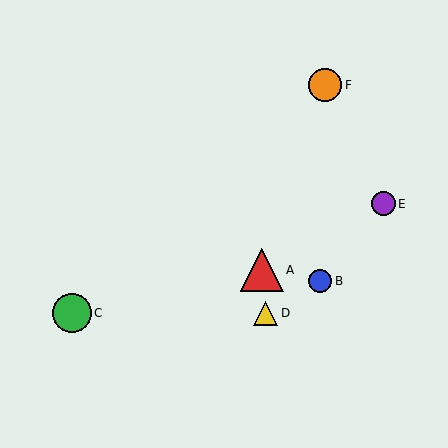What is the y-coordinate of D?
Object D is at y≈313.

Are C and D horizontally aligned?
Yes, both are at y≈313.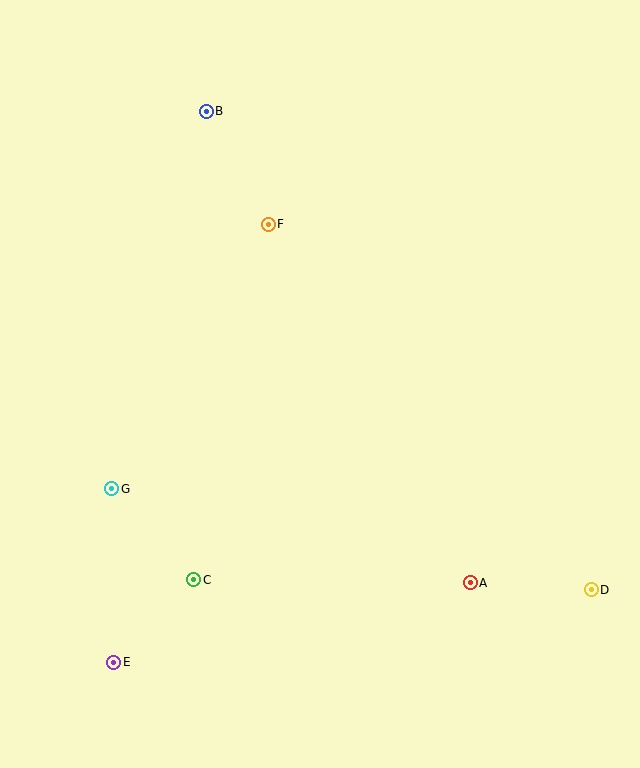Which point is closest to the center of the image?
Point F at (268, 224) is closest to the center.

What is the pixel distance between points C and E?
The distance between C and E is 115 pixels.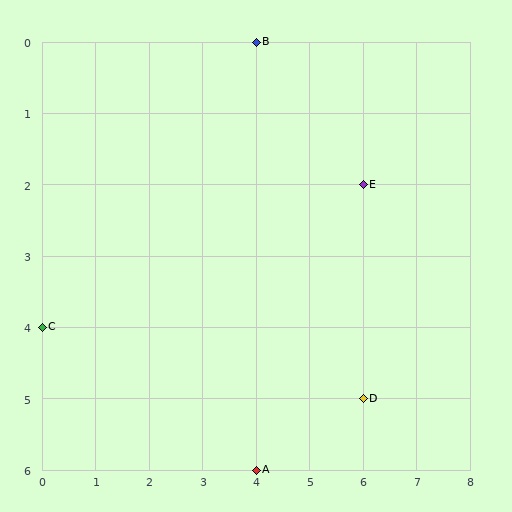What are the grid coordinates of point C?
Point C is at grid coordinates (0, 4).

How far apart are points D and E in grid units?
Points D and E are 3 rows apart.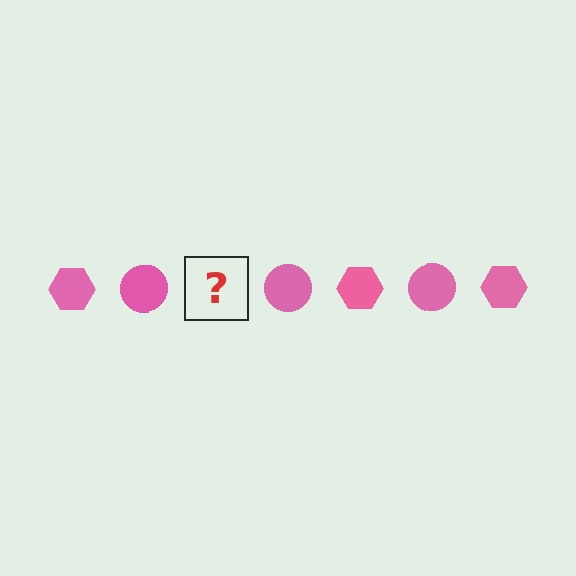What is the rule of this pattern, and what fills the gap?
The rule is that the pattern cycles through hexagon, circle shapes in pink. The gap should be filled with a pink hexagon.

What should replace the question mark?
The question mark should be replaced with a pink hexagon.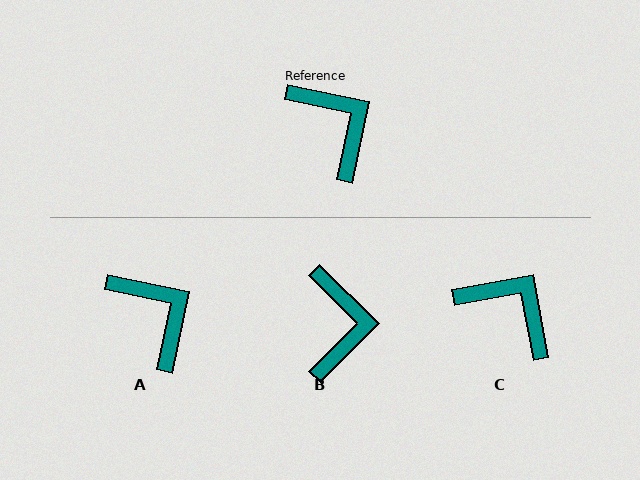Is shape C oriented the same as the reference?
No, it is off by about 22 degrees.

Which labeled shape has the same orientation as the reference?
A.